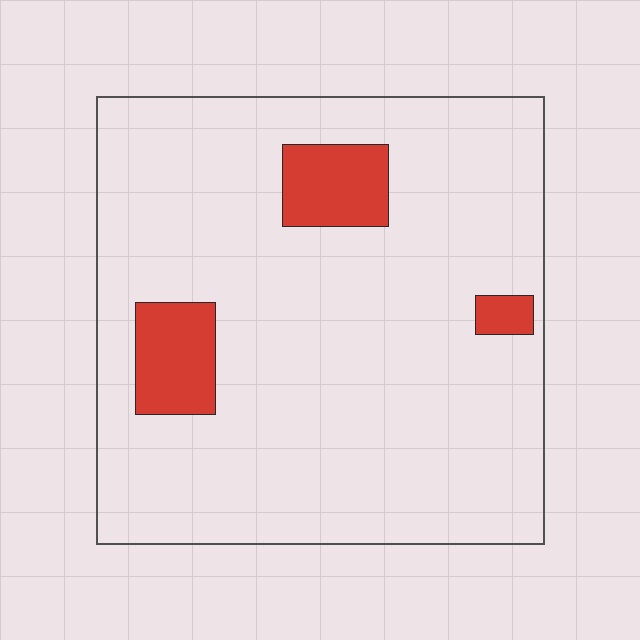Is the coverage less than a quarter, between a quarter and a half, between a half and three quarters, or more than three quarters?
Less than a quarter.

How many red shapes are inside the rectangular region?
3.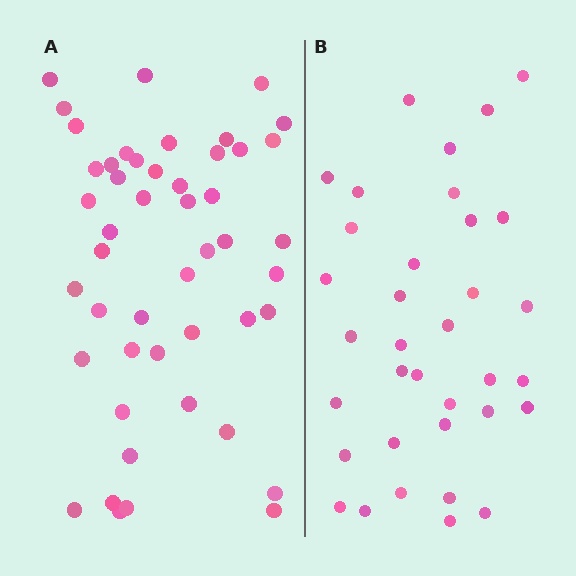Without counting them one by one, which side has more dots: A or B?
Region A (the left region) has more dots.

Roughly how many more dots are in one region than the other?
Region A has approximately 15 more dots than region B.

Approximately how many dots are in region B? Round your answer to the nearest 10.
About 40 dots. (The exact count is 35, which rounds to 40.)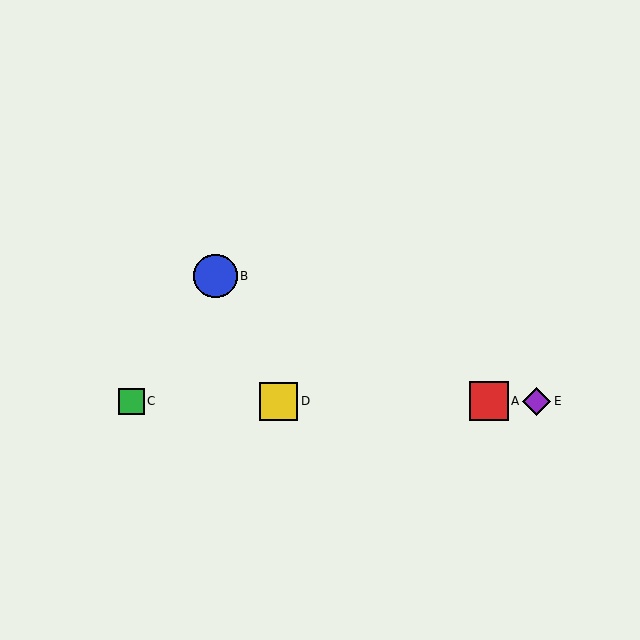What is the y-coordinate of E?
Object E is at y≈401.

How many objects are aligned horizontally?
4 objects (A, C, D, E) are aligned horizontally.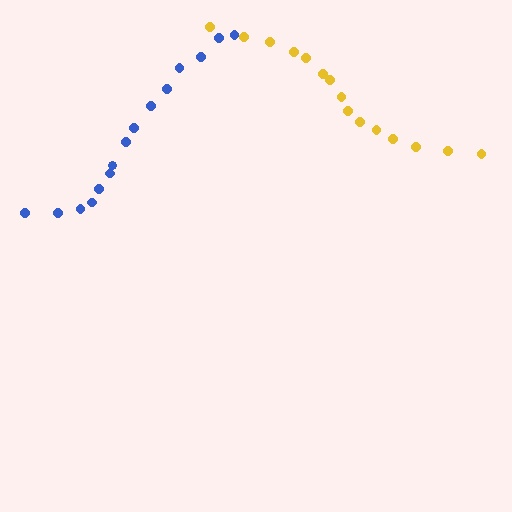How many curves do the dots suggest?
There are 2 distinct paths.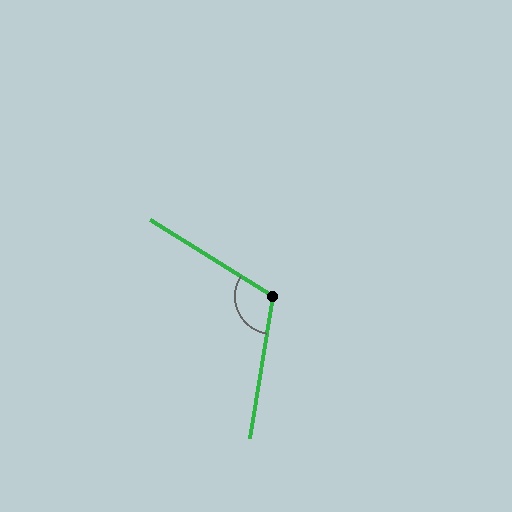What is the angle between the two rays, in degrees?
Approximately 113 degrees.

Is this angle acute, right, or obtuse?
It is obtuse.